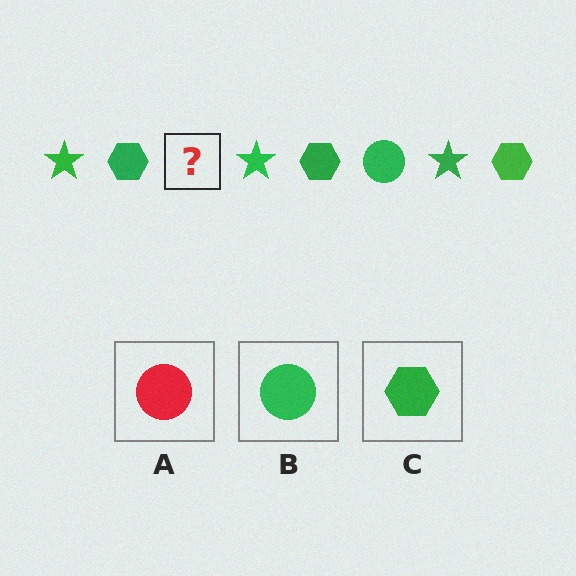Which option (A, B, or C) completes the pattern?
B.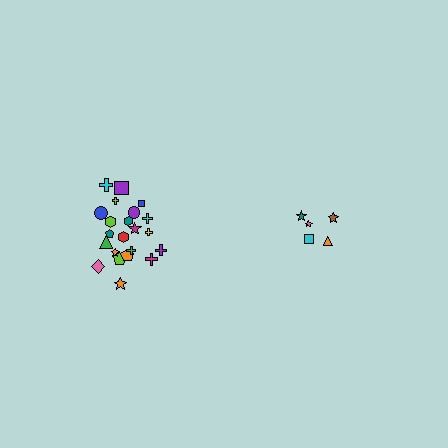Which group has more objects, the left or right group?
The left group.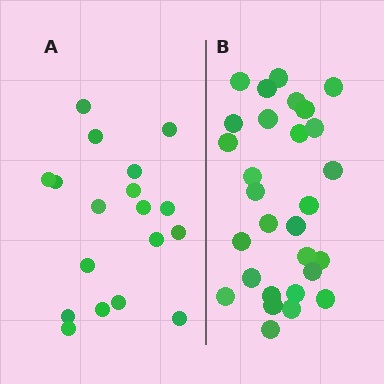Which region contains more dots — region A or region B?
Region B (the right region) has more dots.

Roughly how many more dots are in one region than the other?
Region B has roughly 12 or so more dots than region A.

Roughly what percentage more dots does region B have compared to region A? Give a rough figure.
About 60% more.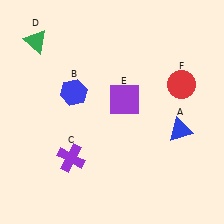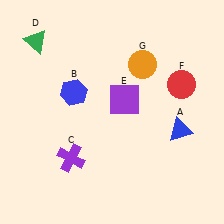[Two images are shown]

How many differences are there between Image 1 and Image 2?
There is 1 difference between the two images.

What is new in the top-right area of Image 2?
An orange circle (G) was added in the top-right area of Image 2.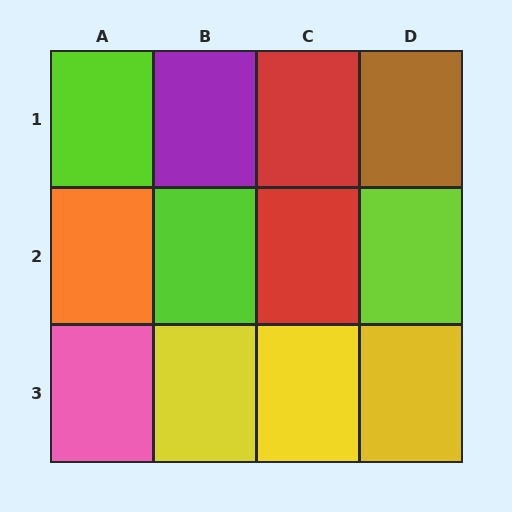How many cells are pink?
1 cell is pink.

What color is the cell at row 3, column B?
Yellow.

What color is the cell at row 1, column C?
Red.